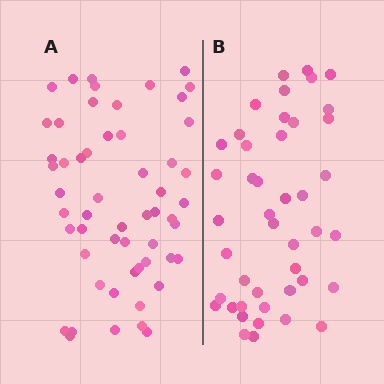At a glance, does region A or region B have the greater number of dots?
Region A (the left region) has more dots.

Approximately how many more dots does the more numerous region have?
Region A has roughly 12 or so more dots than region B.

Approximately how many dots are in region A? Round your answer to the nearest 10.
About 60 dots. (The exact count is 55, which rounds to 60.)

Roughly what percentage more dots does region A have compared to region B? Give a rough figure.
About 25% more.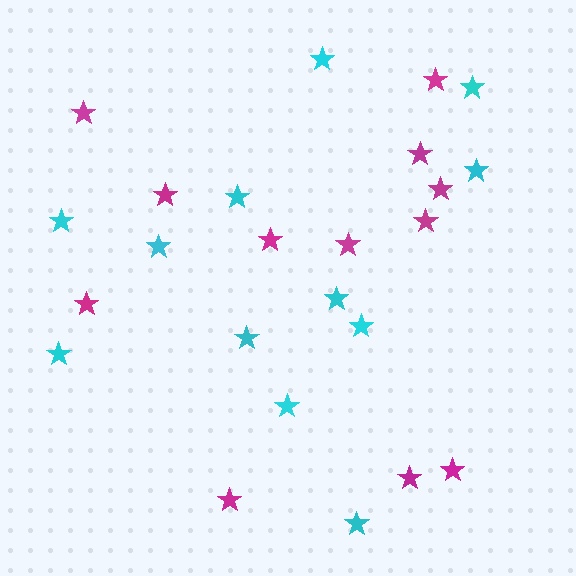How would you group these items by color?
There are 2 groups: one group of cyan stars (12) and one group of magenta stars (12).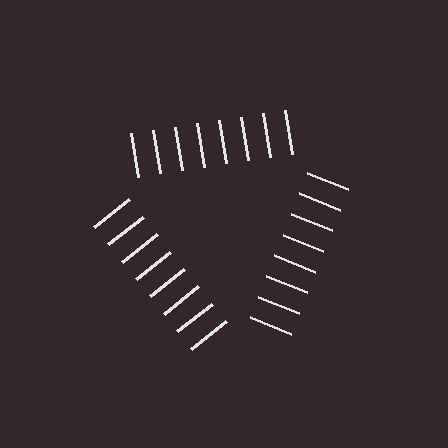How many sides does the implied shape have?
3 sides — the line-ends trace a triangle.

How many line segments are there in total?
24 — 8 along each of the 3 edges.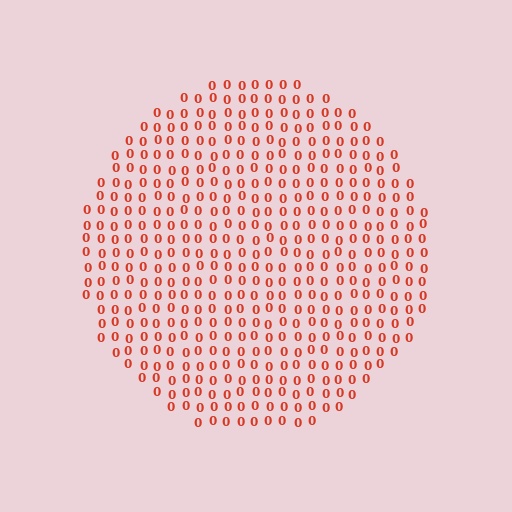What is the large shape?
The large shape is a circle.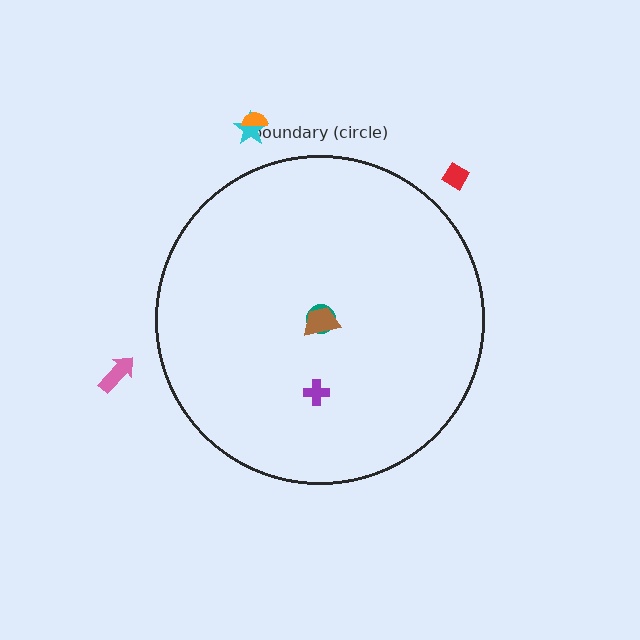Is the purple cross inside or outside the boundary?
Inside.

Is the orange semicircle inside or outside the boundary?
Outside.